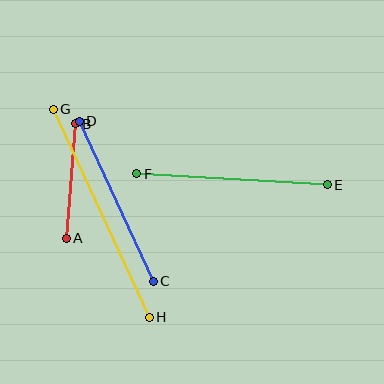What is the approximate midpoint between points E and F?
The midpoint is at approximately (232, 179) pixels.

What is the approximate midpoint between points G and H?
The midpoint is at approximately (101, 213) pixels.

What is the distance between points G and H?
The distance is approximately 229 pixels.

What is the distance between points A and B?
The distance is approximately 115 pixels.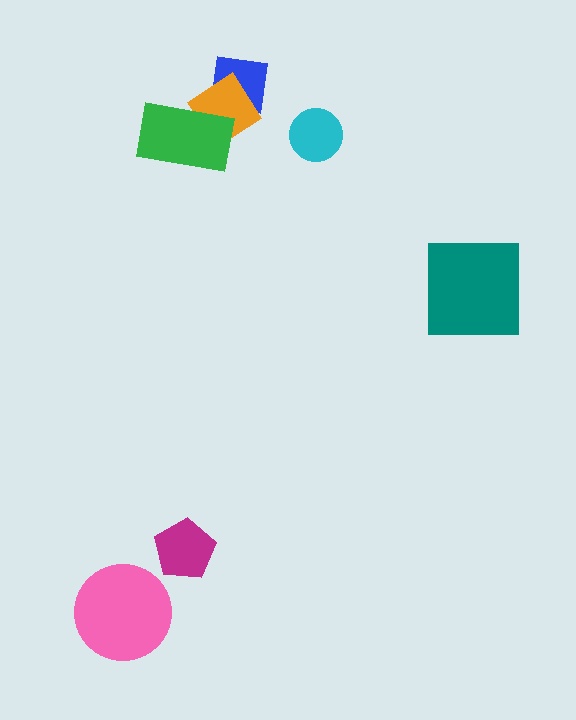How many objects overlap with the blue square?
1 object overlaps with the blue square.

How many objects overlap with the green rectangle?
1 object overlaps with the green rectangle.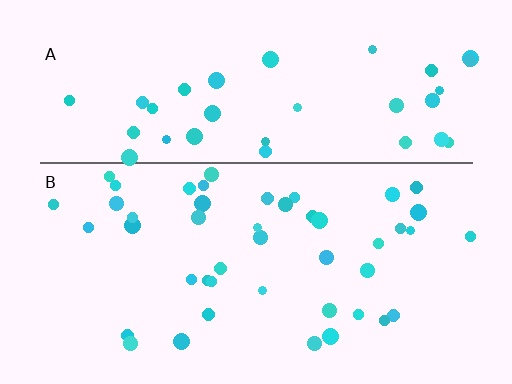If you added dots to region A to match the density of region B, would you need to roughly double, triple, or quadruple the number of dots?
Approximately double.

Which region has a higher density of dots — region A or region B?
B (the bottom).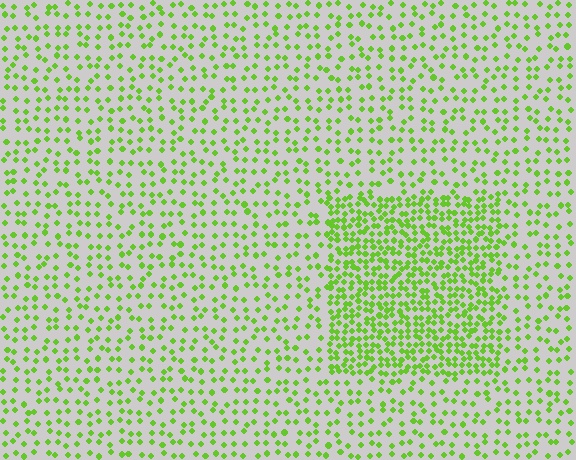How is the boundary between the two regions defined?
The boundary is defined by a change in element density (approximately 2.2x ratio). All elements are the same color, size, and shape.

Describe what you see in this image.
The image contains small lime elements arranged at two different densities. A rectangle-shaped region is visible where the elements are more densely packed than the surrounding area.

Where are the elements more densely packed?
The elements are more densely packed inside the rectangle boundary.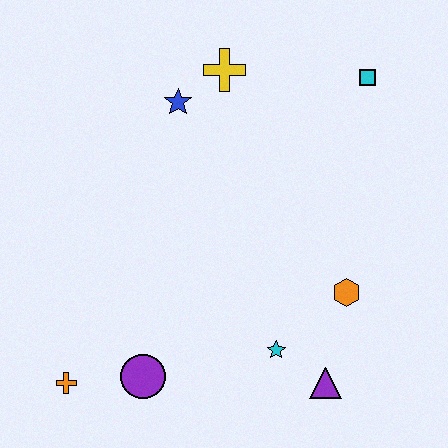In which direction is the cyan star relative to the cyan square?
The cyan star is below the cyan square.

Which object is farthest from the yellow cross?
The orange cross is farthest from the yellow cross.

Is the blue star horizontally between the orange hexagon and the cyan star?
No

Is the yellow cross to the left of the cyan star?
Yes